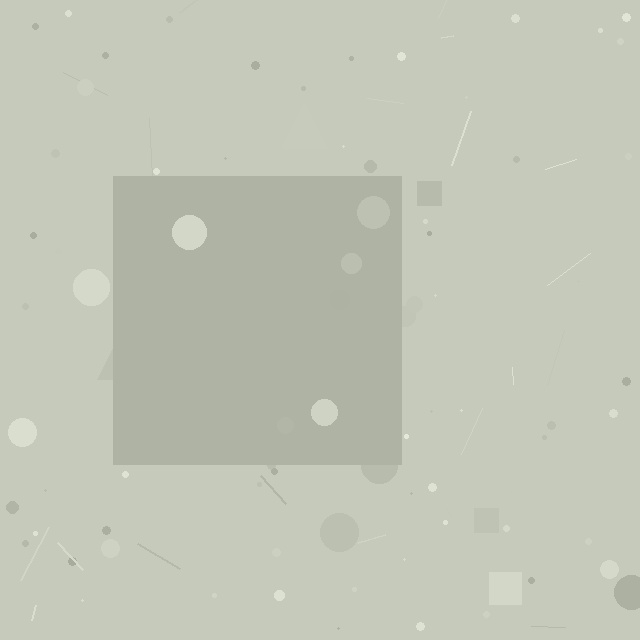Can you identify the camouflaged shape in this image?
The camouflaged shape is a square.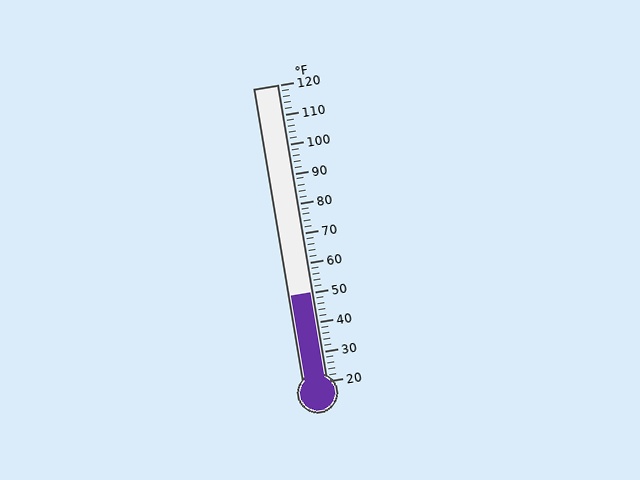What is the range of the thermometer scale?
The thermometer scale ranges from 20°F to 120°F.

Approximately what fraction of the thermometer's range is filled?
The thermometer is filled to approximately 30% of its range.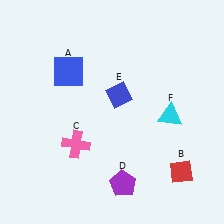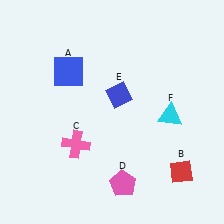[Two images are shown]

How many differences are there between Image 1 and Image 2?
There is 1 difference between the two images.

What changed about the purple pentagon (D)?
In Image 1, D is purple. In Image 2, it changed to pink.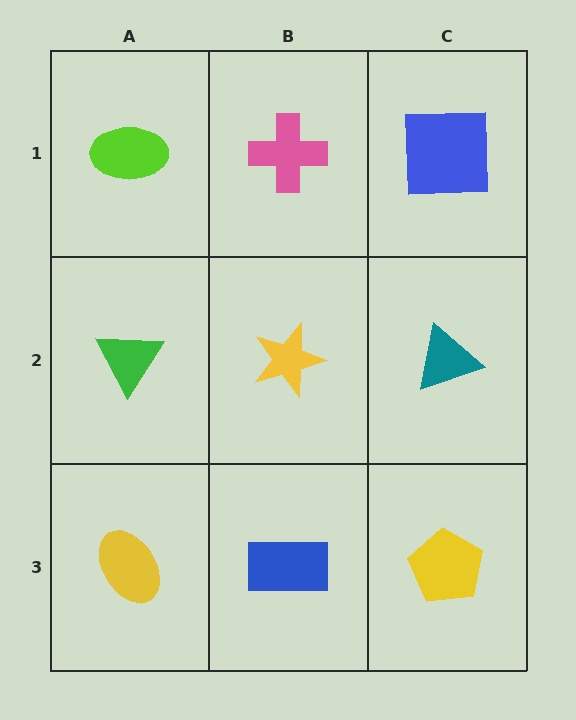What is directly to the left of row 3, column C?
A blue rectangle.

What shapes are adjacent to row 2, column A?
A lime ellipse (row 1, column A), a yellow ellipse (row 3, column A), a yellow star (row 2, column B).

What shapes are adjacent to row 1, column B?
A yellow star (row 2, column B), a lime ellipse (row 1, column A), a blue square (row 1, column C).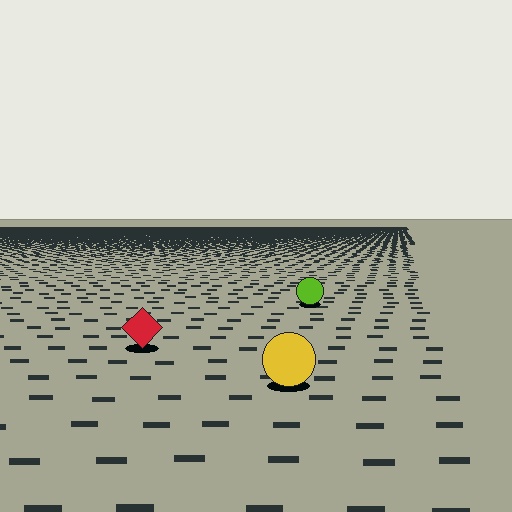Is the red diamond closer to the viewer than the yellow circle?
No. The yellow circle is closer — you can tell from the texture gradient: the ground texture is coarser near it.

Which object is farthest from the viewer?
The lime circle is farthest from the viewer. It appears smaller and the ground texture around it is denser.